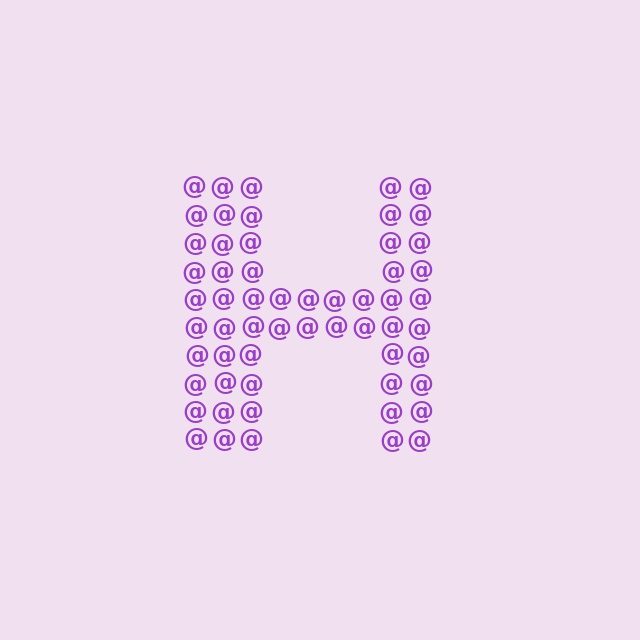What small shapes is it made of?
It is made of small at signs.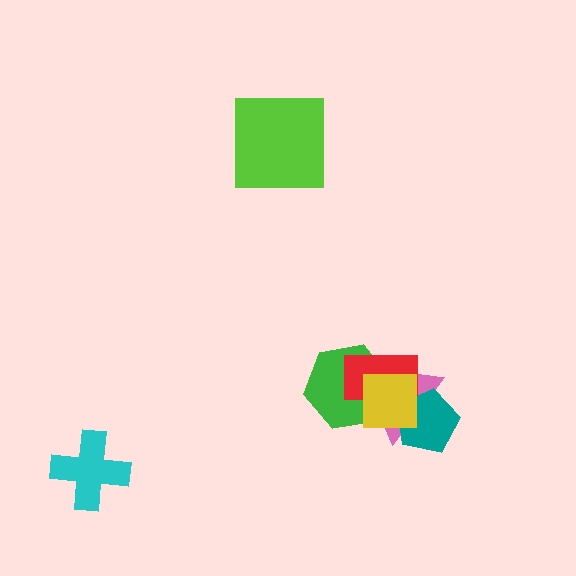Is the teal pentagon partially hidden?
Yes, it is partially covered by another shape.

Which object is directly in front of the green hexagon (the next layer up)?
The pink triangle is directly in front of the green hexagon.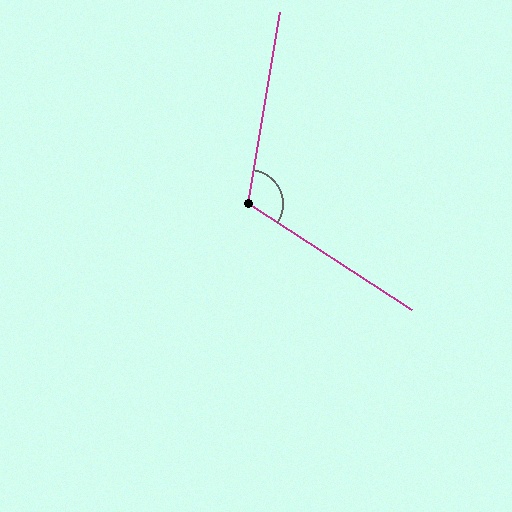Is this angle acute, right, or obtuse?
It is obtuse.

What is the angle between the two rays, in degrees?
Approximately 114 degrees.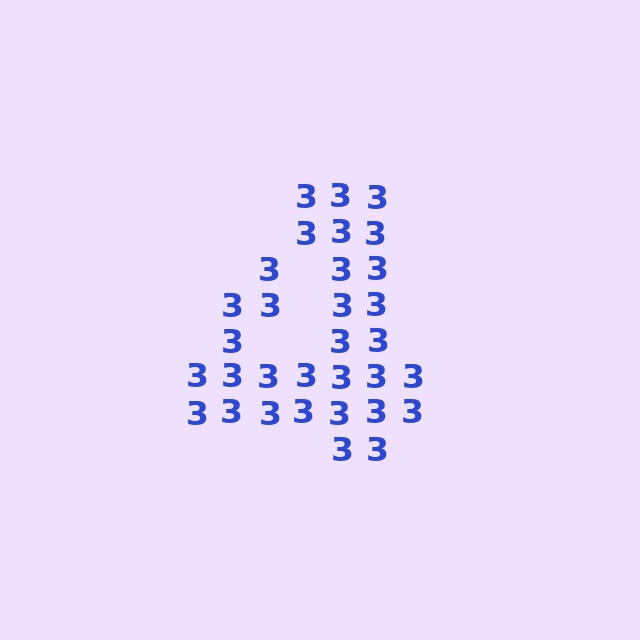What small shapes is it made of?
It is made of small digit 3's.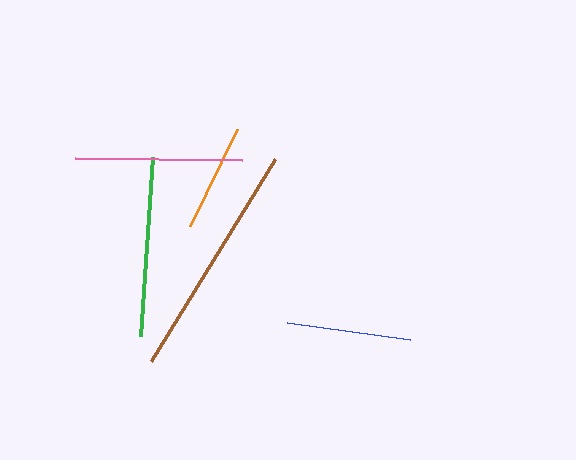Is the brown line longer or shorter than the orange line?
The brown line is longer than the orange line.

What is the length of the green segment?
The green segment is approximately 179 pixels long.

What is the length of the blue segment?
The blue segment is approximately 124 pixels long.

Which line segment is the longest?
The brown line is the longest at approximately 236 pixels.